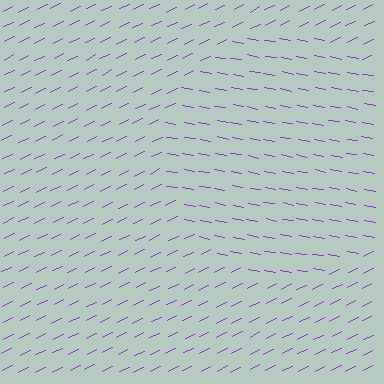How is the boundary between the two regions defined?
The boundary is defined purely by a change in line orientation (approximately 36 degrees difference). All lines are the same color and thickness.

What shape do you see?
I see a circle.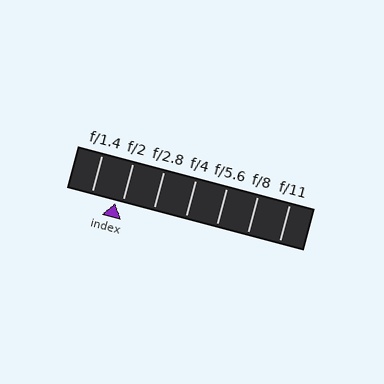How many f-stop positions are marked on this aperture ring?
There are 7 f-stop positions marked.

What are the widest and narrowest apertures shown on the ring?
The widest aperture shown is f/1.4 and the narrowest is f/11.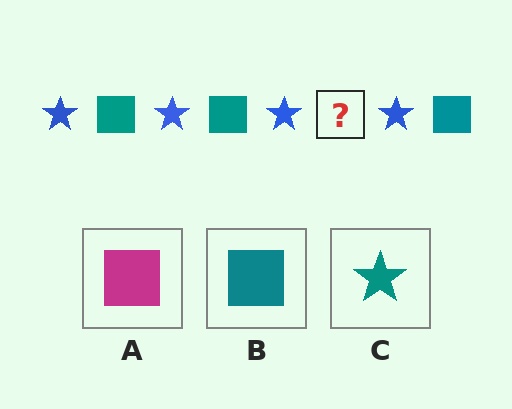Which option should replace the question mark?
Option B.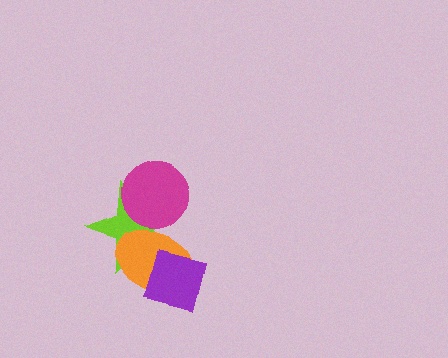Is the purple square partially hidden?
No, no other shape covers it.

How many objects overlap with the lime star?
3 objects overlap with the lime star.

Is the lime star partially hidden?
Yes, it is partially covered by another shape.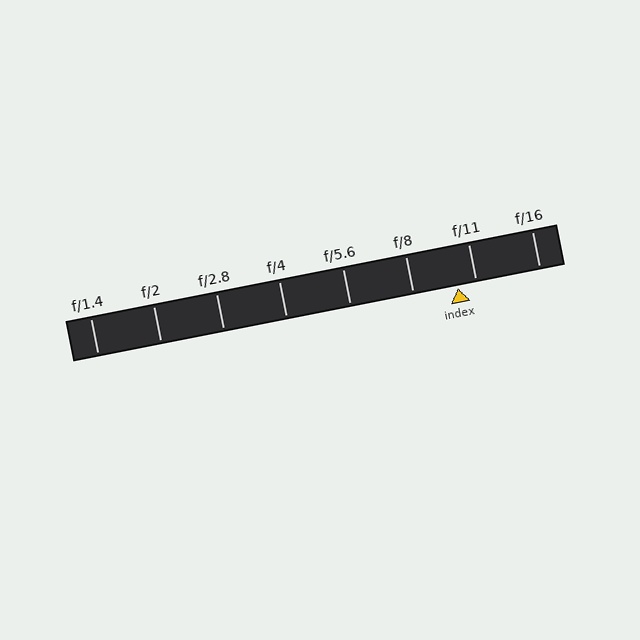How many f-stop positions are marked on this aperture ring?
There are 8 f-stop positions marked.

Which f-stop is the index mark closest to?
The index mark is closest to f/11.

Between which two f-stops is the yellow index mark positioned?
The index mark is between f/8 and f/11.